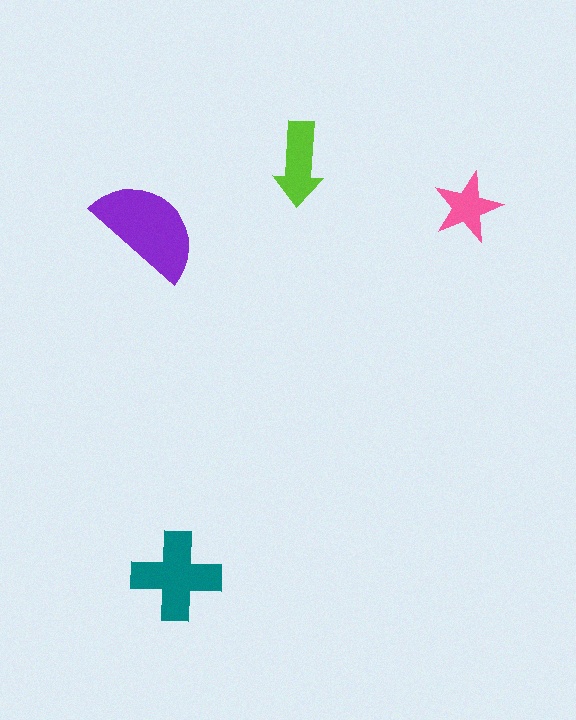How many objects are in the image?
There are 4 objects in the image.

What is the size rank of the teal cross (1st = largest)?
2nd.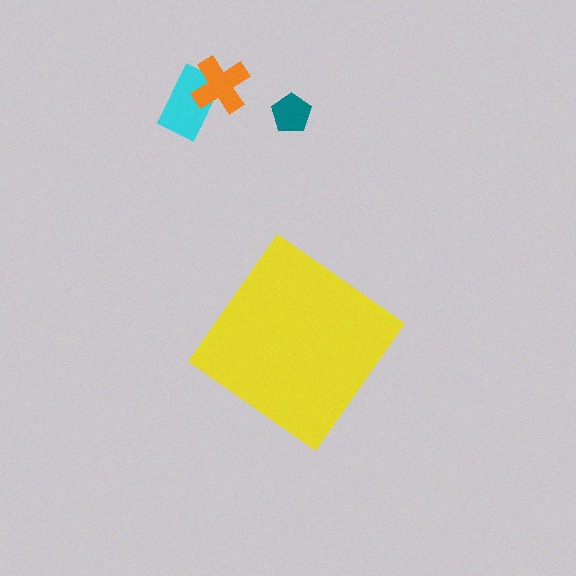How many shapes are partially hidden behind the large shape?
0 shapes are partially hidden.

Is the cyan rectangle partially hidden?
No, the cyan rectangle is fully visible.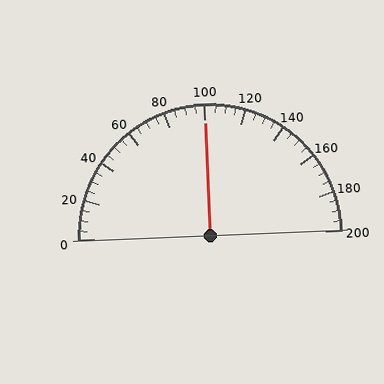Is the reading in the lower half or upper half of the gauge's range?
The reading is in the upper half of the range (0 to 200).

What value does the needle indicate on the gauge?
The needle indicates approximately 100.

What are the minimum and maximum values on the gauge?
The gauge ranges from 0 to 200.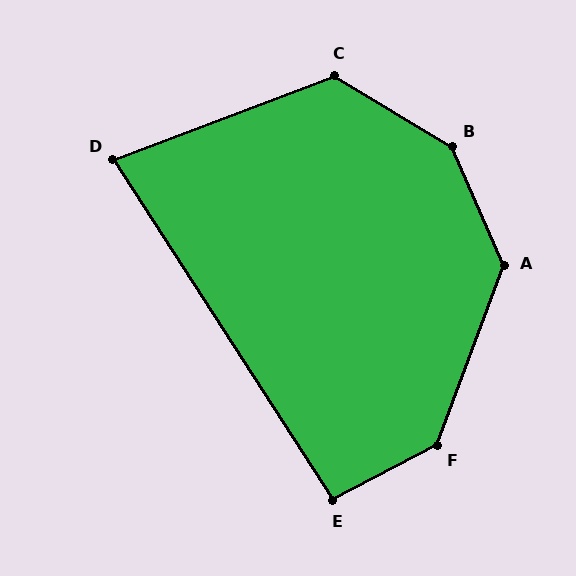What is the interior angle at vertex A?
Approximately 136 degrees (obtuse).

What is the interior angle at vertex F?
Approximately 138 degrees (obtuse).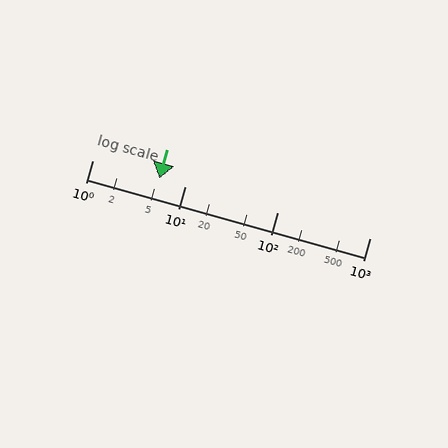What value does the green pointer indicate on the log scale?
The pointer indicates approximately 5.3.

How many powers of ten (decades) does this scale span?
The scale spans 3 decades, from 1 to 1000.